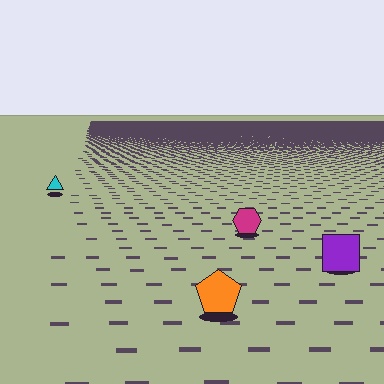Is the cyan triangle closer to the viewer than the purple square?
No. The purple square is closer — you can tell from the texture gradient: the ground texture is coarser near it.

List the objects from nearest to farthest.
From nearest to farthest: the orange pentagon, the purple square, the magenta hexagon, the cyan triangle.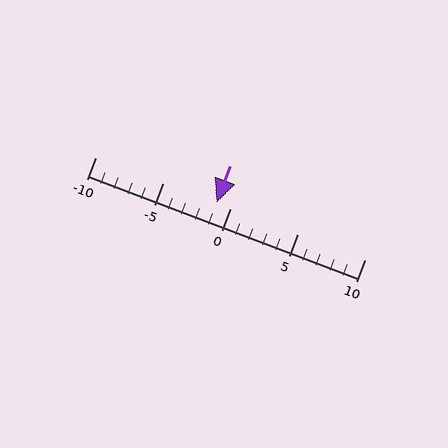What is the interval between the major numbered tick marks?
The major tick marks are spaced 5 units apart.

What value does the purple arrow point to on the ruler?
The purple arrow points to approximately -1.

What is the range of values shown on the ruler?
The ruler shows values from -10 to 10.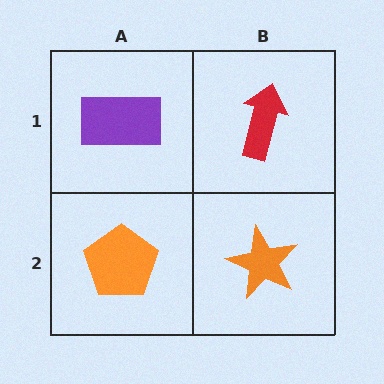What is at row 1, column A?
A purple rectangle.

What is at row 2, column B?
An orange star.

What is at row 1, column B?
A red arrow.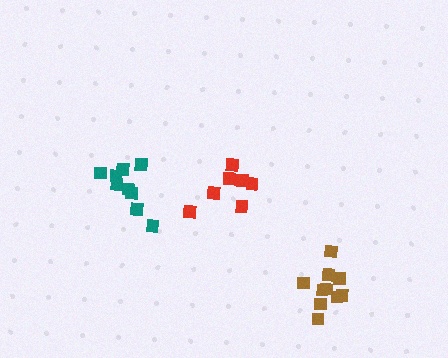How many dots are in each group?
Group 1: 9 dots, Group 2: 10 dots, Group 3: 7 dots (26 total).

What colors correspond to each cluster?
The clusters are colored: teal, brown, red.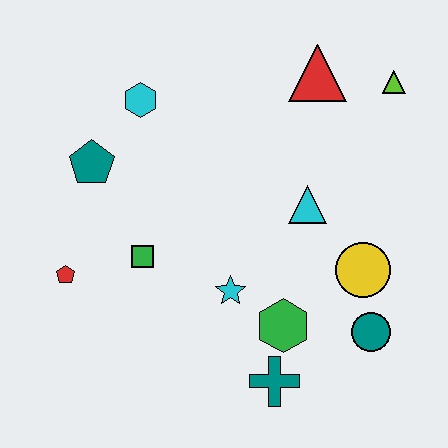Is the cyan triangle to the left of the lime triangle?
Yes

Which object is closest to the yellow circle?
The teal circle is closest to the yellow circle.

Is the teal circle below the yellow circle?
Yes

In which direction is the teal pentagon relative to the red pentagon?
The teal pentagon is above the red pentagon.